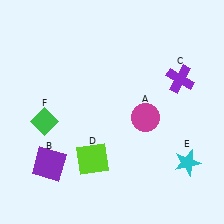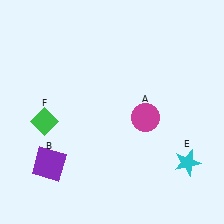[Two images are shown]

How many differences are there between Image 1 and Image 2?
There are 2 differences between the two images.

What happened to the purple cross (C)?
The purple cross (C) was removed in Image 2. It was in the top-right area of Image 1.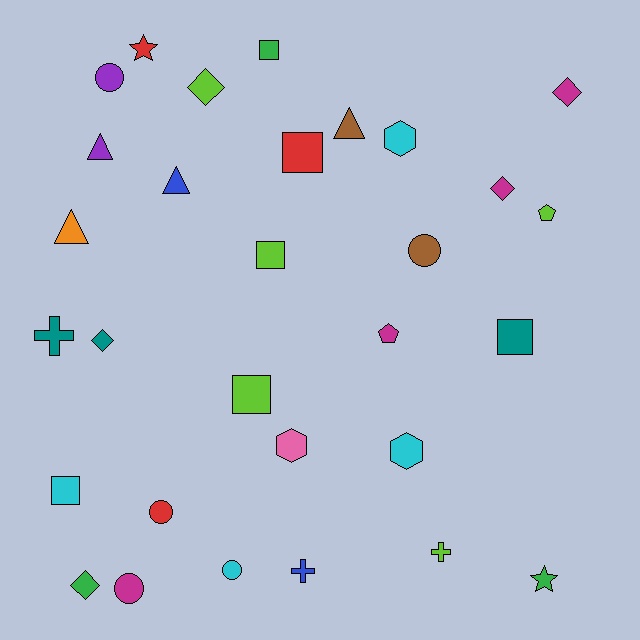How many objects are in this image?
There are 30 objects.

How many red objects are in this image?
There are 3 red objects.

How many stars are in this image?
There are 2 stars.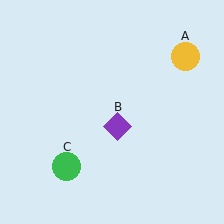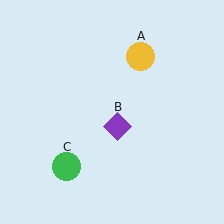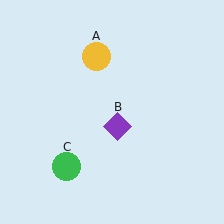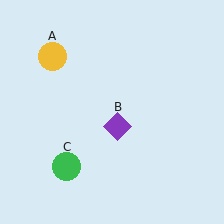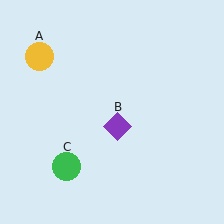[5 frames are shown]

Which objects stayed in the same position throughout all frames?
Purple diamond (object B) and green circle (object C) remained stationary.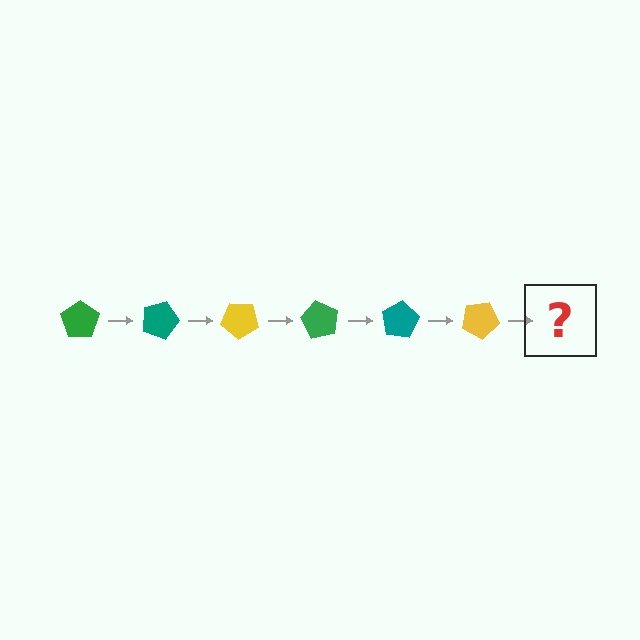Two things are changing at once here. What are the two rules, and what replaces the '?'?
The two rules are that it rotates 20 degrees each step and the color cycles through green, teal, and yellow. The '?' should be a green pentagon, rotated 120 degrees from the start.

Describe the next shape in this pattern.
It should be a green pentagon, rotated 120 degrees from the start.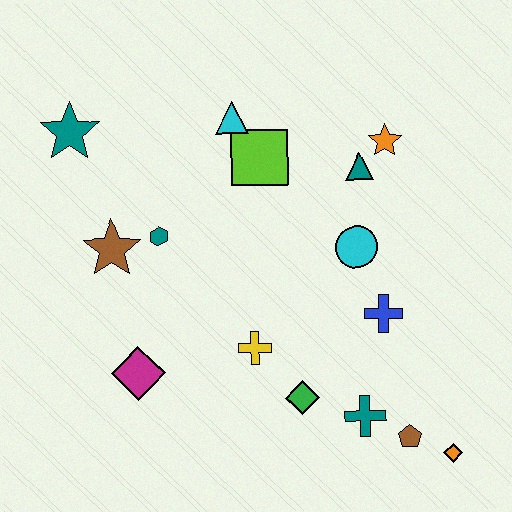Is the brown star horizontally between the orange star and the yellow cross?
No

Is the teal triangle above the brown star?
Yes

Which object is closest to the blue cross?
The cyan circle is closest to the blue cross.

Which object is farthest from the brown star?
The orange diamond is farthest from the brown star.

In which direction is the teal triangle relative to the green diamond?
The teal triangle is above the green diamond.